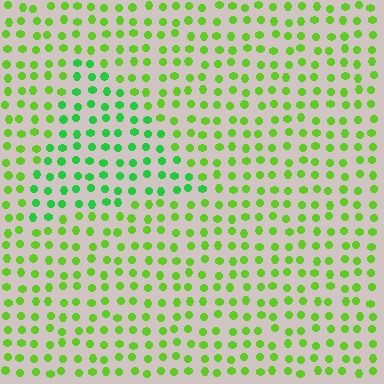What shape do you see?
I see a triangle.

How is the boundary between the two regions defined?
The boundary is defined purely by a slight shift in hue (about 31 degrees). Spacing, size, and orientation are identical on both sides.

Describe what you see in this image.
The image is filled with small lime elements in a uniform arrangement. A triangle-shaped region is visible where the elements are tinted to a slightly different hue, forming a subtle color boundary.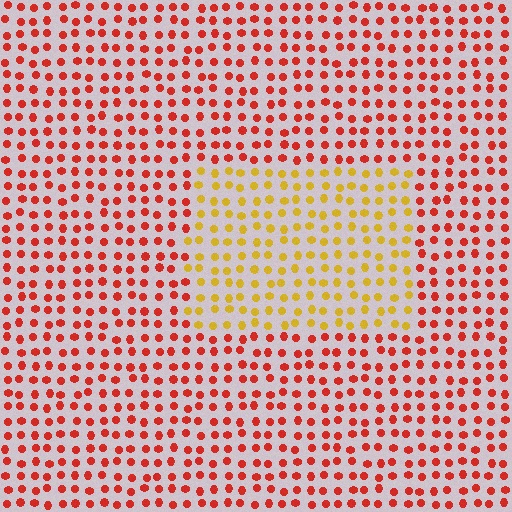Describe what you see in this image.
The image is filled with small red elements in a uniform arrangement. A rectangle-shaped region is visible where the elements are tinted to a slightly different hue, forming a subtle color boundary.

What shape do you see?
I see a rectangle.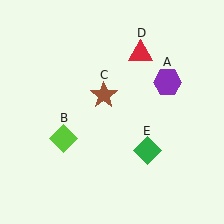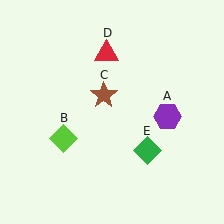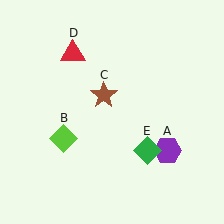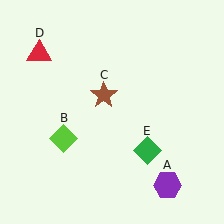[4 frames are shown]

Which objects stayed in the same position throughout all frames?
Lime diamond (object B) and brown star (object C) and green diamond (object E) remained stationary.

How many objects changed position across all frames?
2 objects changed position: purple hexagon (object A), red triangle (object D).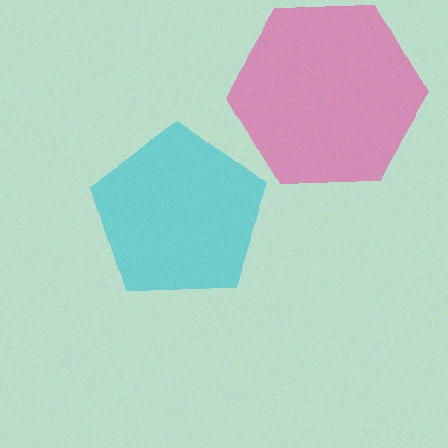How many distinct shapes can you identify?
There are 2 distinct shapes: a pink hexagon, a cyan pentagon.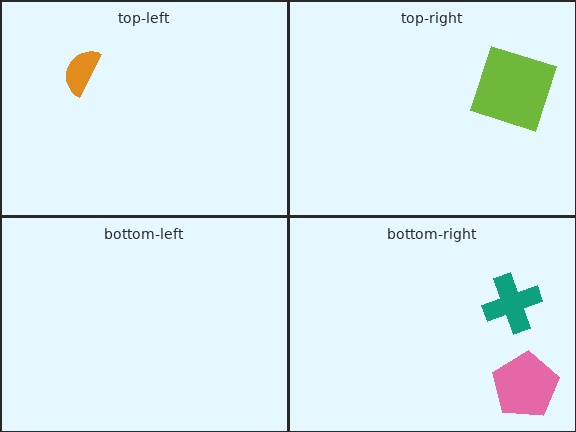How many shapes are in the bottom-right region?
2.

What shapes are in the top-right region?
The lime square.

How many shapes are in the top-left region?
1.